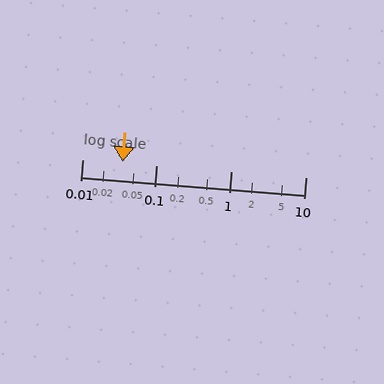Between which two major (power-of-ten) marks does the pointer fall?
The pointer is between 0.01 and 0.1.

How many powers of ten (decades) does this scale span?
The scale spans 3 decades, from 0.01 to 10.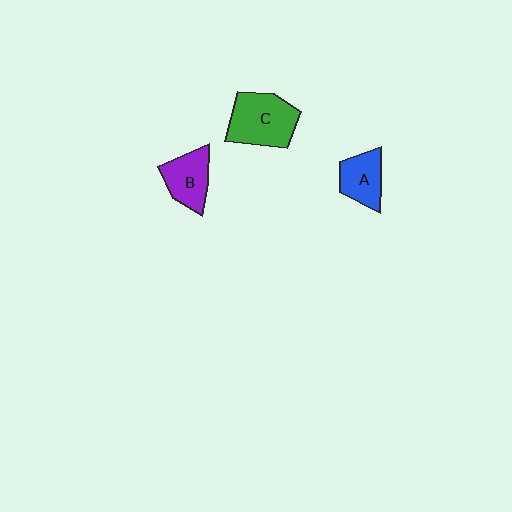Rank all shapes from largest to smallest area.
From largest to smallest: C (green), B (purple), A (blue).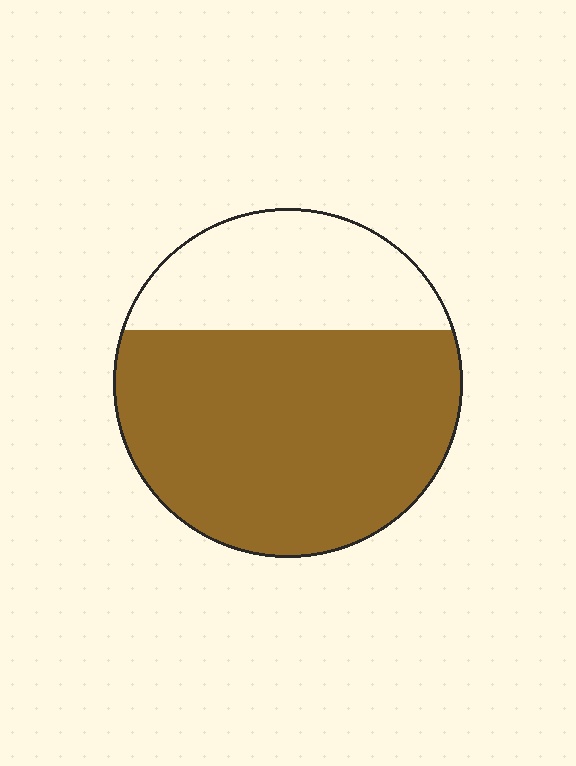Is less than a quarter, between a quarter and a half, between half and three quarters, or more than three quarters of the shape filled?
Between half and three quarters.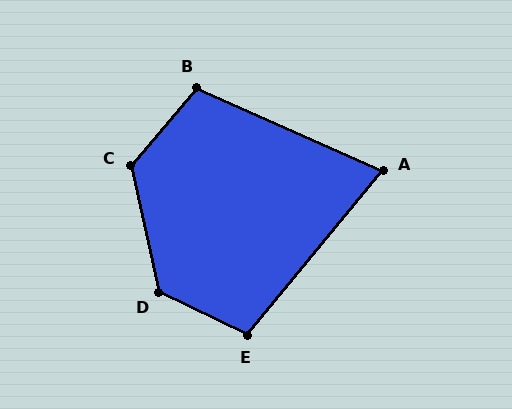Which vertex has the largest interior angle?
D, at approximately 128 degrees.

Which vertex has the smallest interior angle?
A, at approximately 75 degrees.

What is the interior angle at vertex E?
Approximately 104 degrees (obtuse).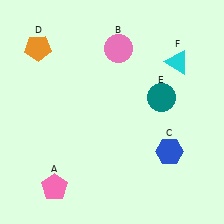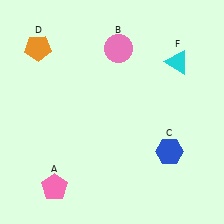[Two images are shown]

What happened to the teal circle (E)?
The teal circle (E) was removed in Image 2. It was in the top-right area of Image 1.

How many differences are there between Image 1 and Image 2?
There is 1 difference between the two images.